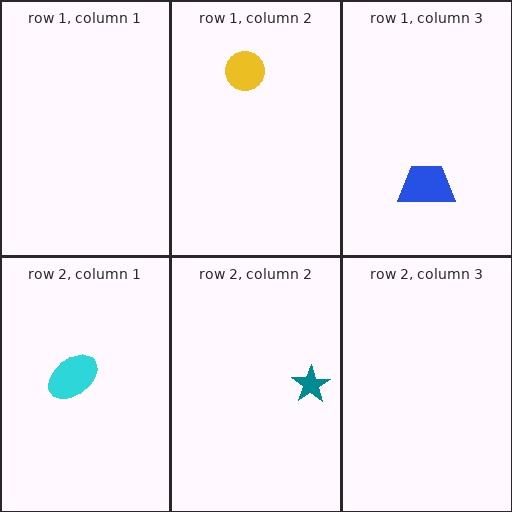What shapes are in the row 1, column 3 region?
The blue trapezoid.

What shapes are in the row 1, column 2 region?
The yellow circle.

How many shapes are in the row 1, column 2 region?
1.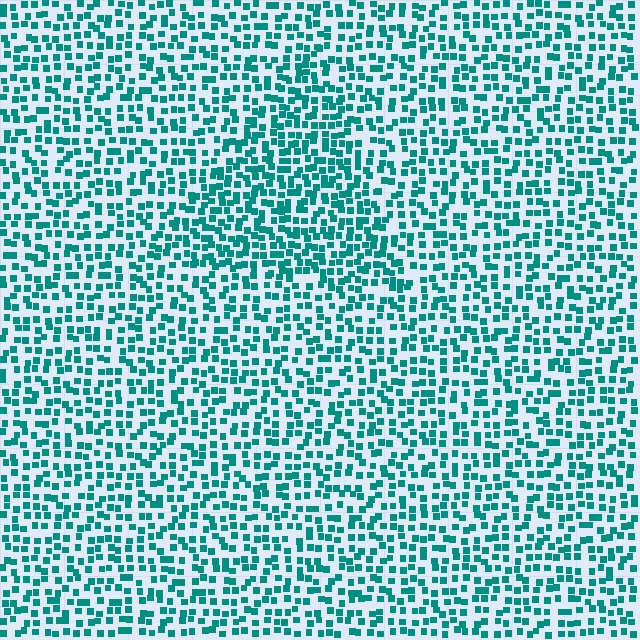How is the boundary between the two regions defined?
The boundary is defined by a change in element density (approximately 1.5x ratio). All elements are the same color, size, and shape.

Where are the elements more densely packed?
The elements are more densely packed inside the triangle boundary.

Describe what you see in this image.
The image contains small teal elements arranged at two different densities. A triangle-shaped region is visible where the elements are more densely packed than the surrounding area.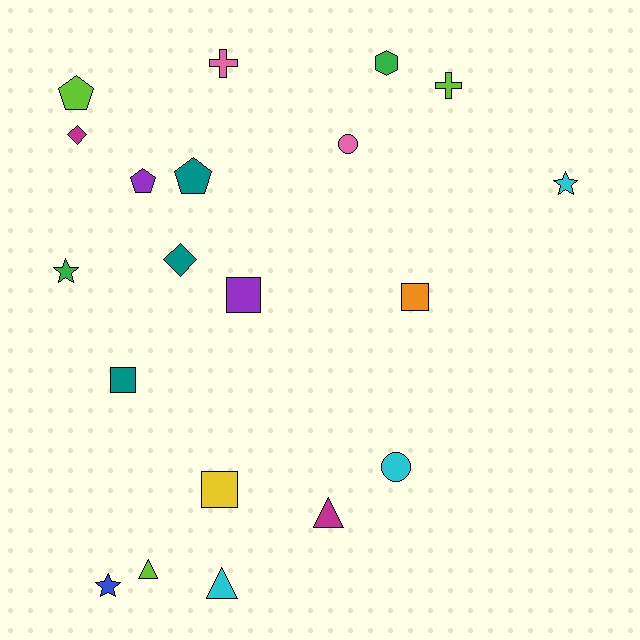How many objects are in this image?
There are 20 objects.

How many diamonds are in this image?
There are 2 diamonds.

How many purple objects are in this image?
There are 2 purple objects.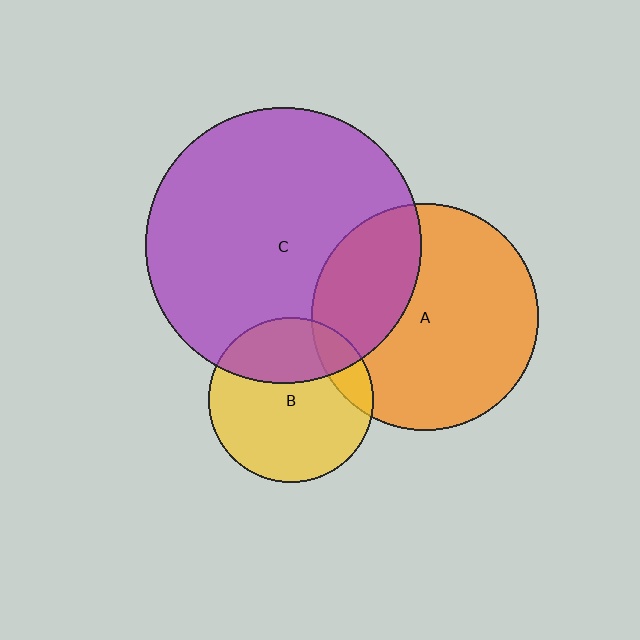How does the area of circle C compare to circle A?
Approximately 1.5 times.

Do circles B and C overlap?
Yes.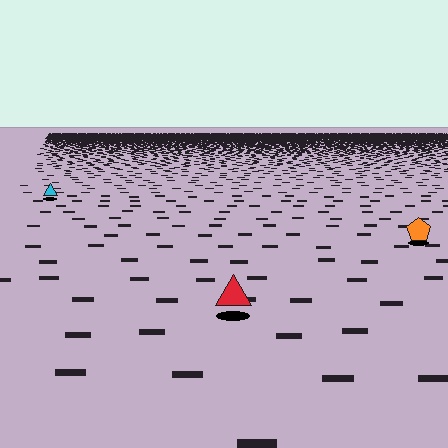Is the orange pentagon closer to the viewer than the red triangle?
No. The red triangle is closer — you can tell from the texture gradient: the ground texture is coarser near it.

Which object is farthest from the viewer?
The cyan triangle is farthest from the viewer. It appears smaller and the ground texture around it is denser.